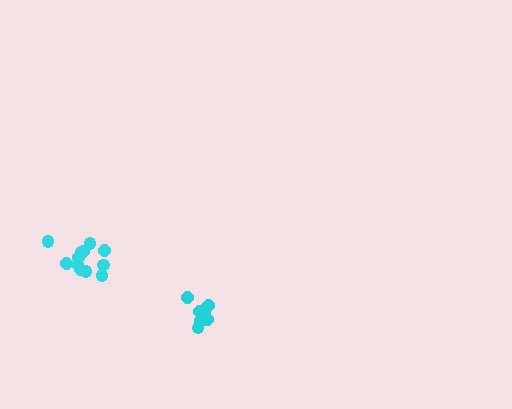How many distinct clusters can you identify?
There are 2 distinct clusters.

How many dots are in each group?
Group 1: 12 dots, Group 2: 9 dots (21 total).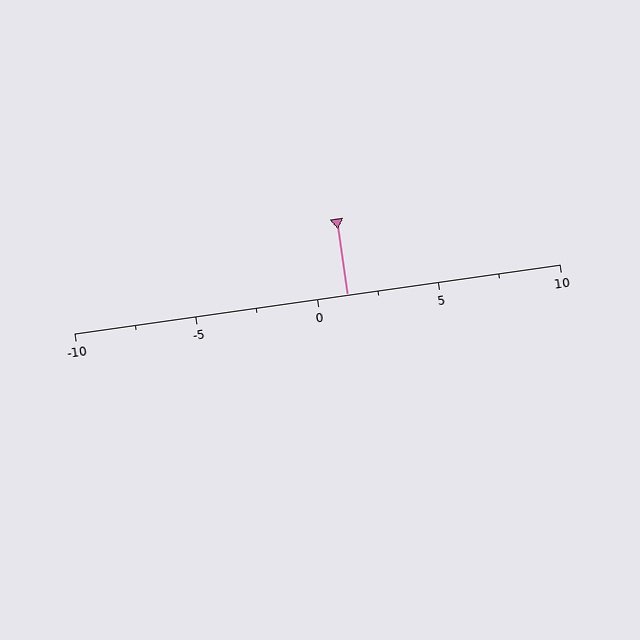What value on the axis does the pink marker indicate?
The marker indicates approximately 1.2.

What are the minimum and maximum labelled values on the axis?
The axis runs from -10 to 10.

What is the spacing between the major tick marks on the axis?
The major ticks are spaced 5 apart.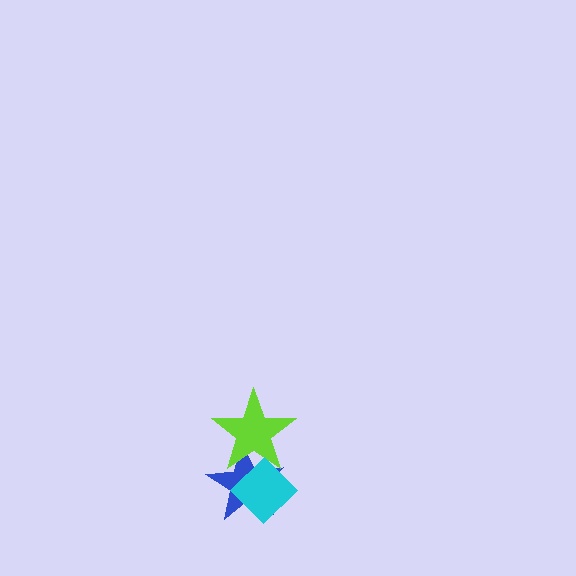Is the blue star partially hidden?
Yes, it is partially covered by another shape.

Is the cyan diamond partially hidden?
No, no other shape covers it.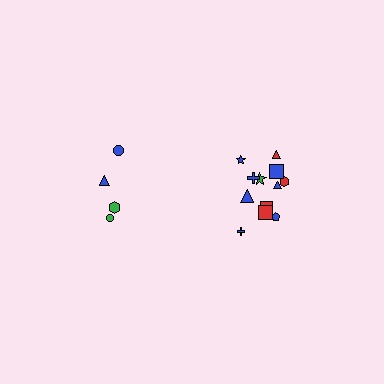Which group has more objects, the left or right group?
The right group.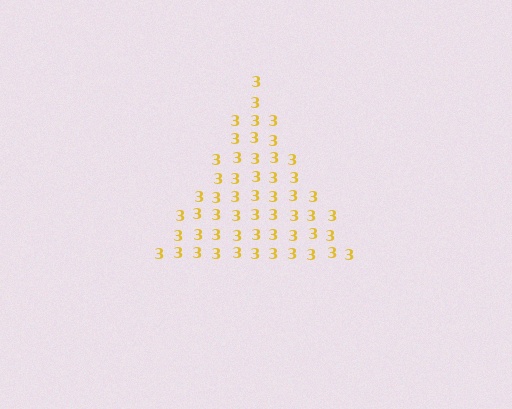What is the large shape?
The large shape is a triangle.